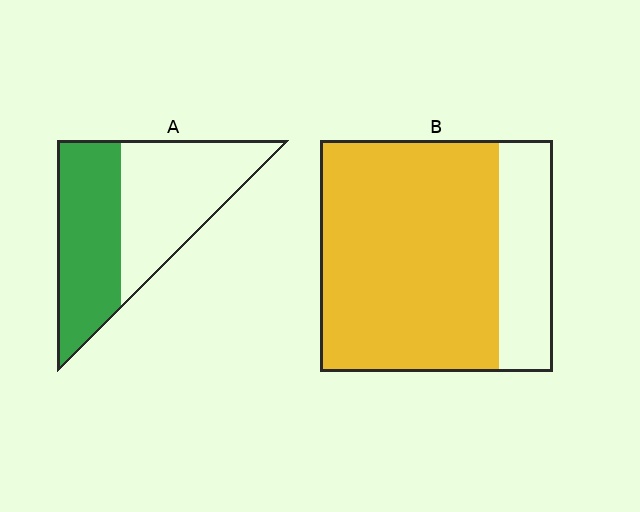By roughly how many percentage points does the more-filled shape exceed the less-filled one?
By roughly 30 percentage points (B over A).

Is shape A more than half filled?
Roughly half.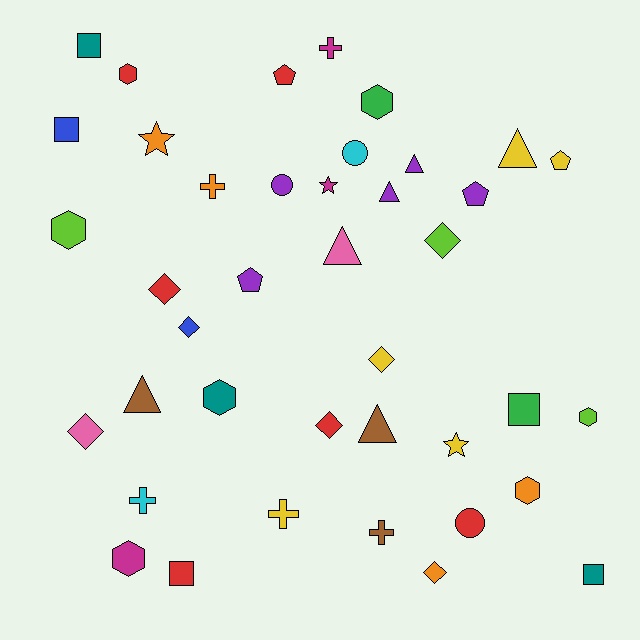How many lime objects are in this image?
There are 3 lime objects.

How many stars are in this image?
There are 3 stars.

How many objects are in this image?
There are 40 objects.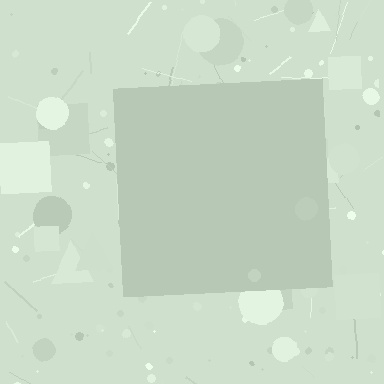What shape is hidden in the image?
A square is hidden in the image.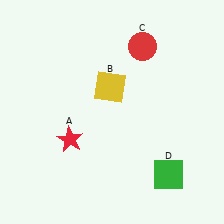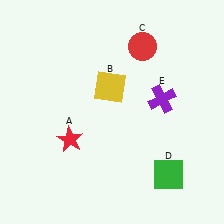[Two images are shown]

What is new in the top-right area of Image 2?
A purple cross (E) was added in the top-right area of Image 2.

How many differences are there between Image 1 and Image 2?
There is 1 difference between the two images.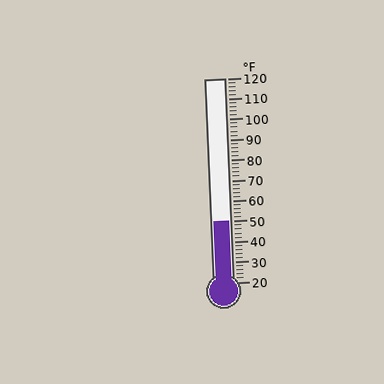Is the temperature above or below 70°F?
The temperature is below 70°F.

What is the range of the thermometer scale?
The thermometer scale ranges from 20°F to 120°F.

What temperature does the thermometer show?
The thermometer shows approximately 50°F.